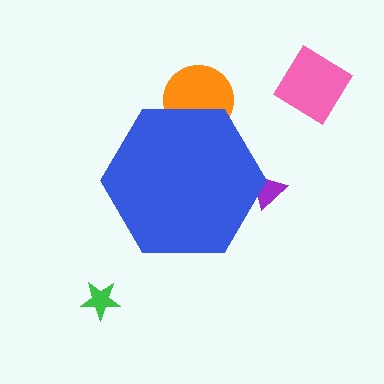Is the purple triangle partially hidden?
Yes, the purple triangle is partially hidden behind the blue hexagon.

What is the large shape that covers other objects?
A blue hexagon.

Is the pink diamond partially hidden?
No, the pink diamond is fully visible.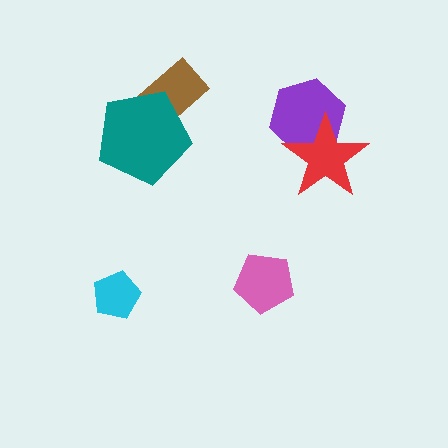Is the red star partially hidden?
No, no other shape covers it.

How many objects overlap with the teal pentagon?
1 object overlaps with the teal pentagon.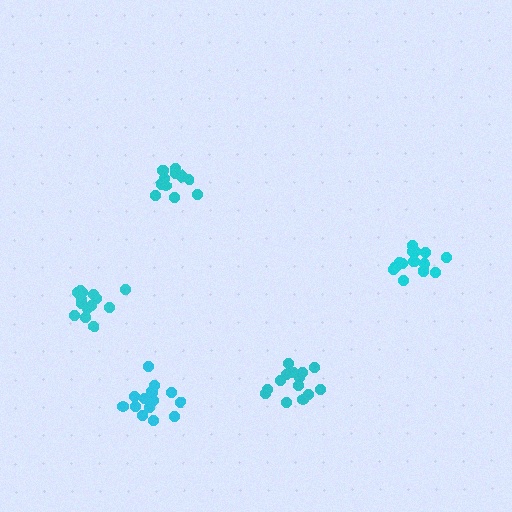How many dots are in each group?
Group 1: 15 dots, Group 2: 14 dots, Group 3: 16 dots, Group 4: 14 dots, Group 5: 13 dots (72 total).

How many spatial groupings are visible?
There are 5 spatial groupings.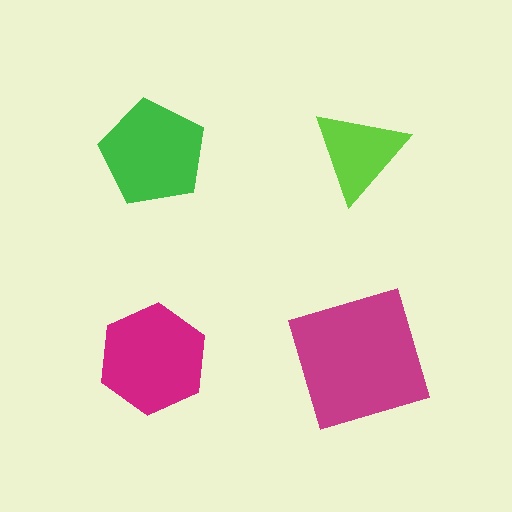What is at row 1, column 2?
A lime triangle.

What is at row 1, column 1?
A green pentagon.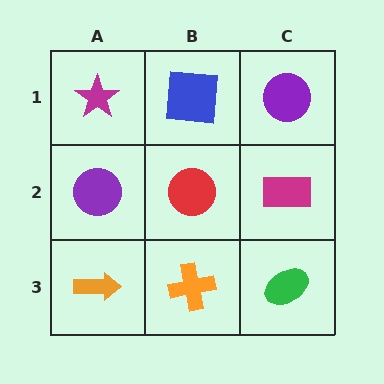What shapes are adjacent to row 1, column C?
A magenta rectangle (row 2, column C), a blue square (row 1, column B).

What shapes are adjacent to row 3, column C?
A magenta rectangle (row 2, column C), an orange cross (row 3, column B).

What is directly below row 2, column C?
A green ellipse.